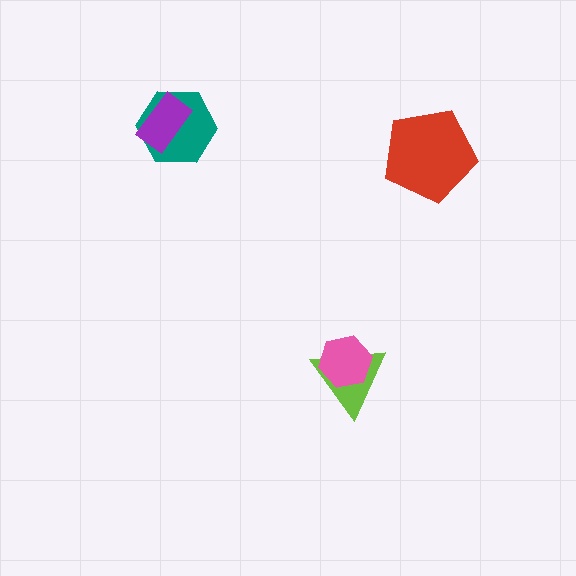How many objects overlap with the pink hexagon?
1 object overlaps with the pink hexagon.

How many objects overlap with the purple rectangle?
1 object overlaps with the purple rectangle.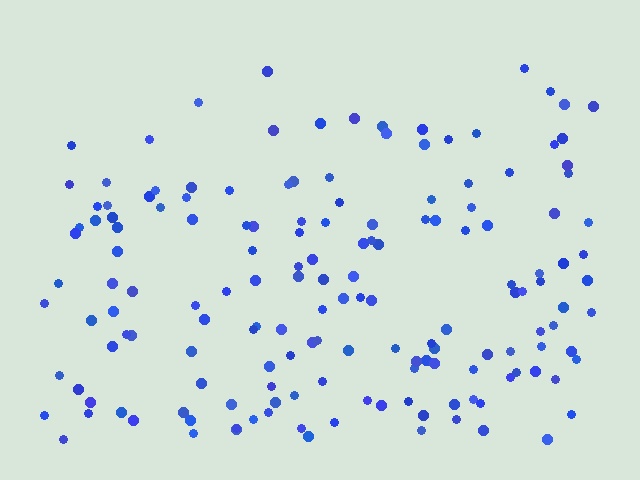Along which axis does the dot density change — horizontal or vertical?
Vertical.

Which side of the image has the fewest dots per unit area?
The top.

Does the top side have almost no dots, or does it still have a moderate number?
Still a moderate number, just noticeably fewer than the bottom.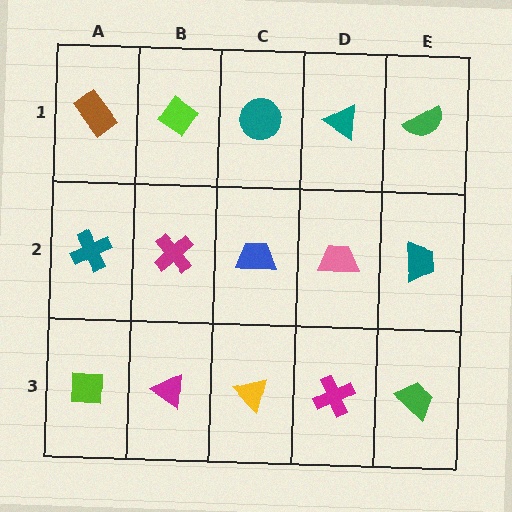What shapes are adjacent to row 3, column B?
A magenta cross (row 2, column B), a lime square (row 3, column A), a yellow triangle (row 3, column C).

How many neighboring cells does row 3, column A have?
2.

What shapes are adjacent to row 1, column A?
A teal cross (row 2, column A), a lime diamond (row 1, column B).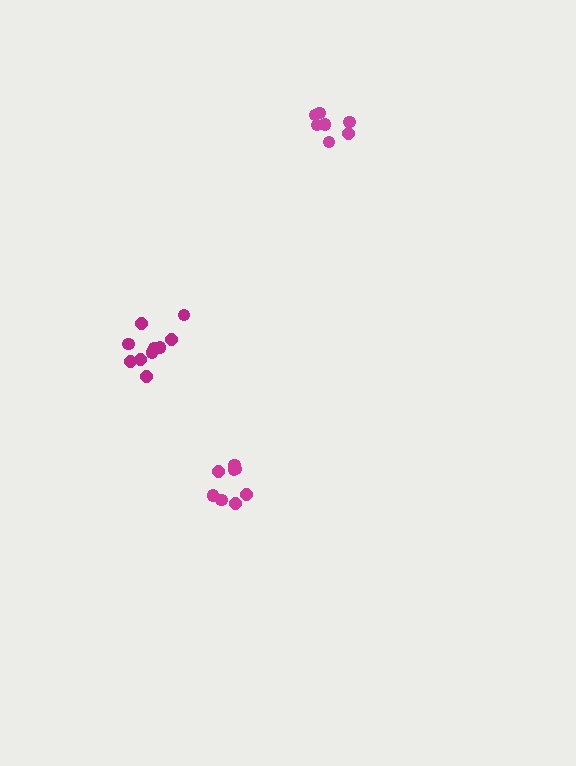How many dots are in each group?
Group 1: 7 dots, Group 2: 10 dots, Group 3: 8 dots (25 total).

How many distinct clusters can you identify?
There are 3 distinct clusters.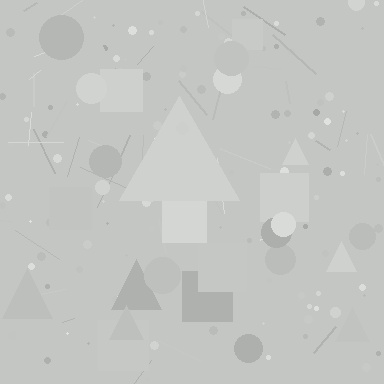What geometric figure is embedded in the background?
A triangle is embedded in the background.